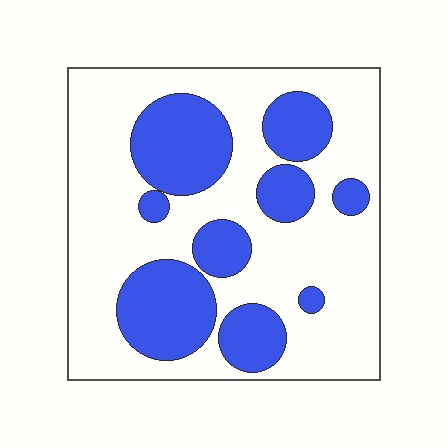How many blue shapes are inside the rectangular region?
9.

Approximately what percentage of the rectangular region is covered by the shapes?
Approximately 35%.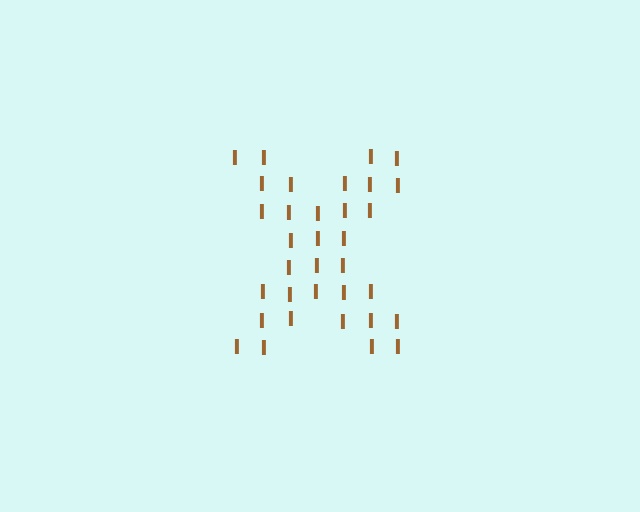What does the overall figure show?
The overall figure shows the letter X.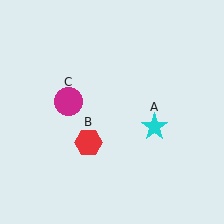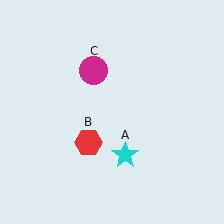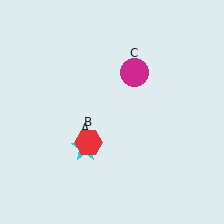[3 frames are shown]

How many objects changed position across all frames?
2 objects changed position: cyan star (object A), magenta circle (object C).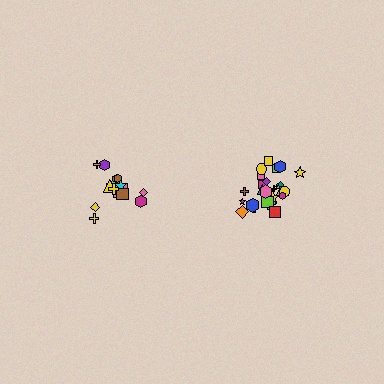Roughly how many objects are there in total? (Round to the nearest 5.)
Roughly 40 objects in total.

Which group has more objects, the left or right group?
The right group.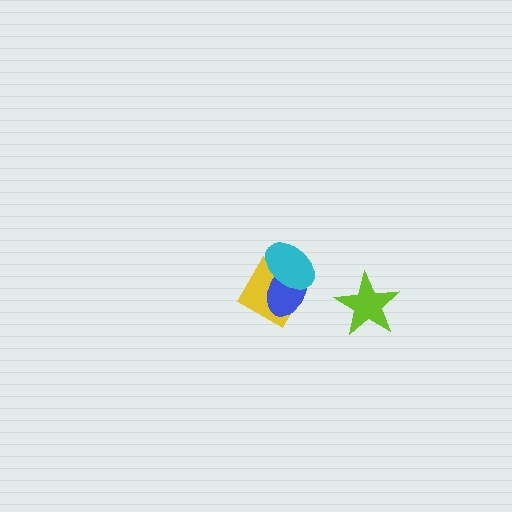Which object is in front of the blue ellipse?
The cyan ellipse is in front of the blue ellipse.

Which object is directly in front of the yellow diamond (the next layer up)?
The blue ellipse is directly in front of the yellow diamond.